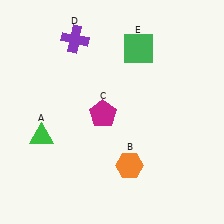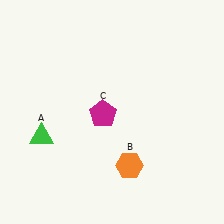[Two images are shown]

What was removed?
The purple cross (D), the green square (E) were removed in Image 2.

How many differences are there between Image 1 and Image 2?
There are 2 differences between the two images.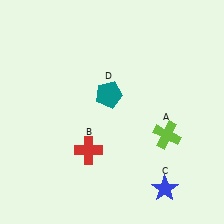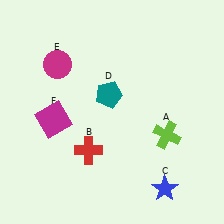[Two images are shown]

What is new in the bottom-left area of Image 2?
A magenta square (F) was added in the bottom-left area of Image 2.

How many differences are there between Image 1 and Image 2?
There are 2 differences between the two images.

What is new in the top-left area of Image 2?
A magenta circle (E) was added in the top-left area of Image 2.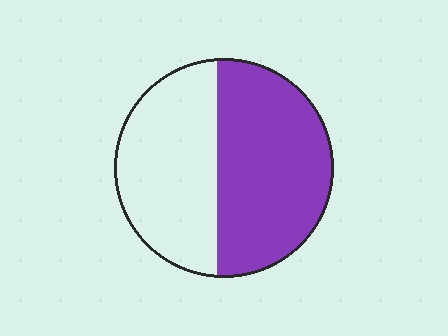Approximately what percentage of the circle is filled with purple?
Approximately 55%.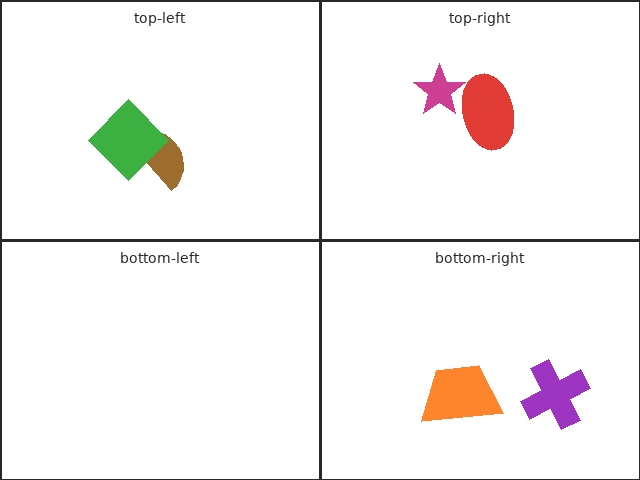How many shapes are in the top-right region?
2.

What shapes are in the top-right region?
The magenta star, the red ellipse.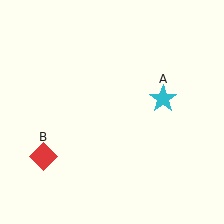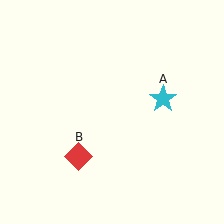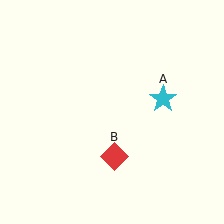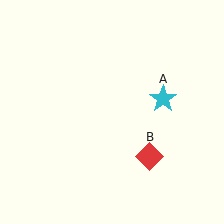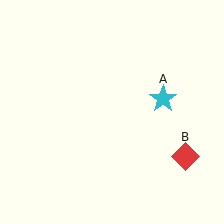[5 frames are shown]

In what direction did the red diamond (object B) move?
The red diamond (object B) moved right.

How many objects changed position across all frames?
1 object changed position: red diamond (object B).